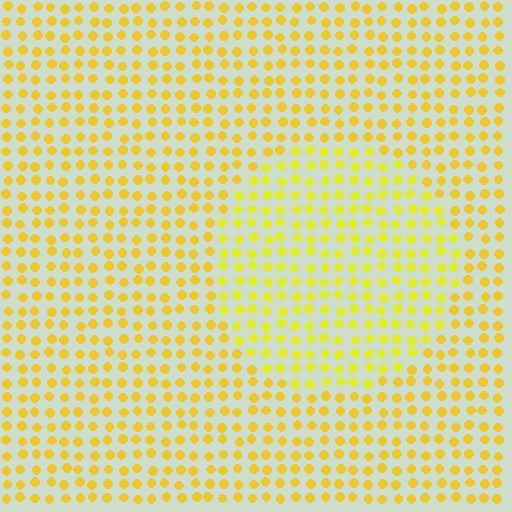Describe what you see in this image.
The image is filled with small yellow elements in a uniform arrangement. A circle-shaped region is visible where the elements are tinted to a slightly different hue, forming a subtle color boundary.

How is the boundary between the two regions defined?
The boundary is defined purely by a slight shift in hue (about 15 degrees). Spacing, size, and orientation are identical on both sides.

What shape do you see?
I see a circle.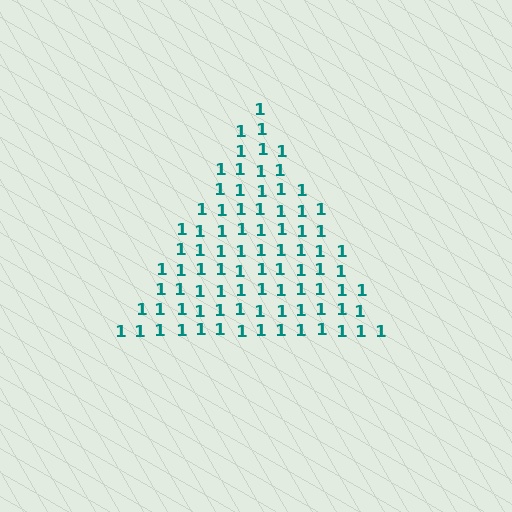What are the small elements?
The small elements are digit 1's.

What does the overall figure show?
The overall figure shows a triangle.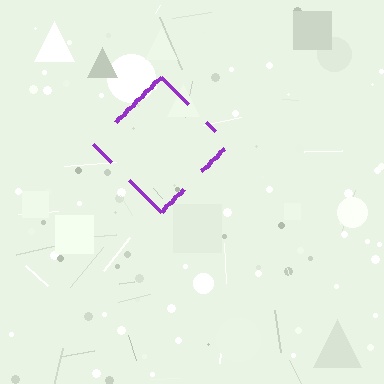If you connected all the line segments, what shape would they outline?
They would outline a diamond.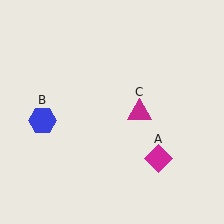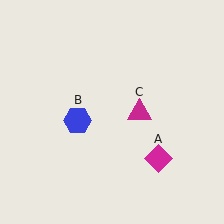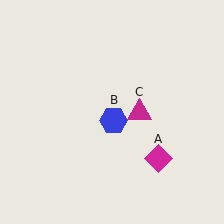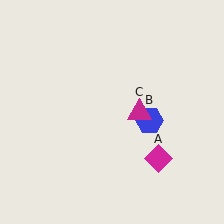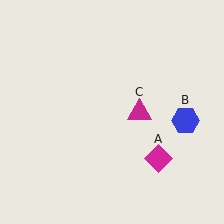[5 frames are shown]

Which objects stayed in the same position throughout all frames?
Magenta diamond (object A) and magenta triangle (object C) remained stationary.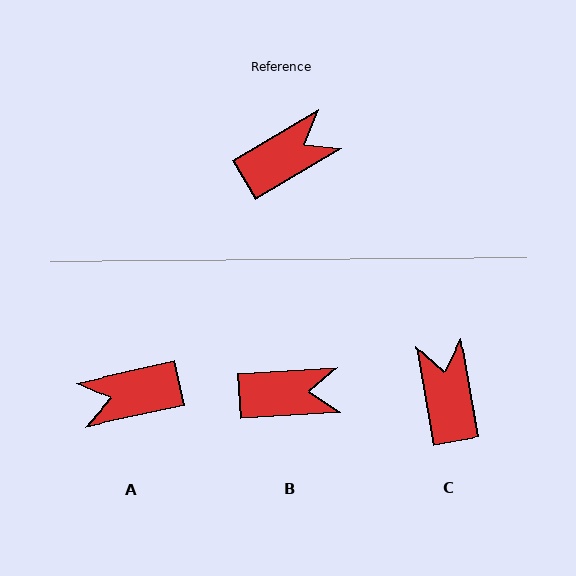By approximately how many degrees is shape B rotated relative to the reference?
Approximately 27 degrees clockwise.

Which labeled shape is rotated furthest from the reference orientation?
A, about 162 degrees away.